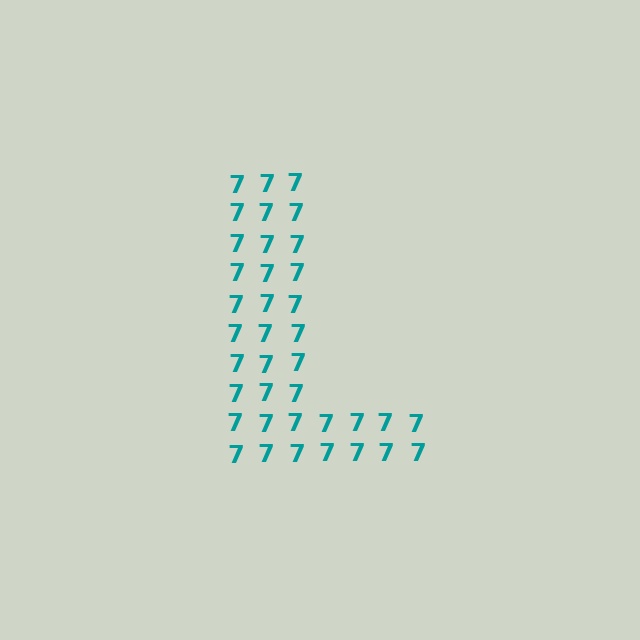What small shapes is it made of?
It is made of small digit 7's.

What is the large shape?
The large shape is the letter L.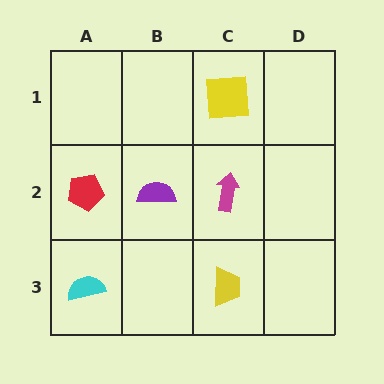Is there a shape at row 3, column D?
No, that cell is empty.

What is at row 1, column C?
A yellow square.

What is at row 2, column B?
A purple semicircle.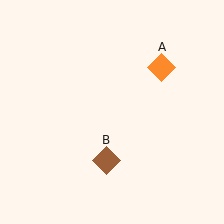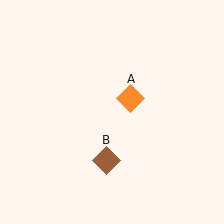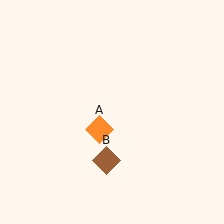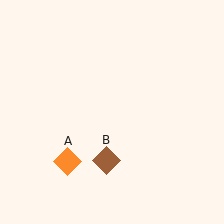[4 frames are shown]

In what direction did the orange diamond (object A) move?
The orange diamond (object A) moved down and to the left.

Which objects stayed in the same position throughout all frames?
Brown diamond (object B) remained stationary.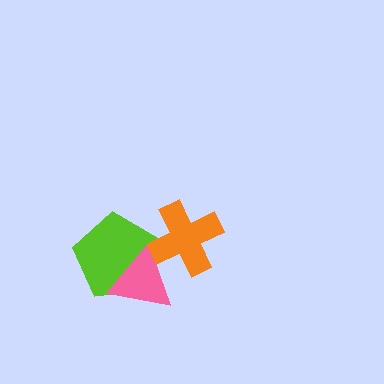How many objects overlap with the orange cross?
2 objects overlap with the orange cross.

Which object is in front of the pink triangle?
The orange cross is in front of the pink triangle.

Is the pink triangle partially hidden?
Yes, it is partially covered by another shape.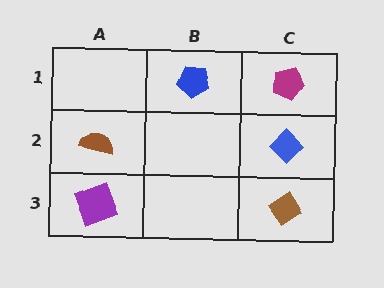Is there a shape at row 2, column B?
No, that cell is empty.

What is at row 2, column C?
A blue diamond.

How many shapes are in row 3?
2 shapes.